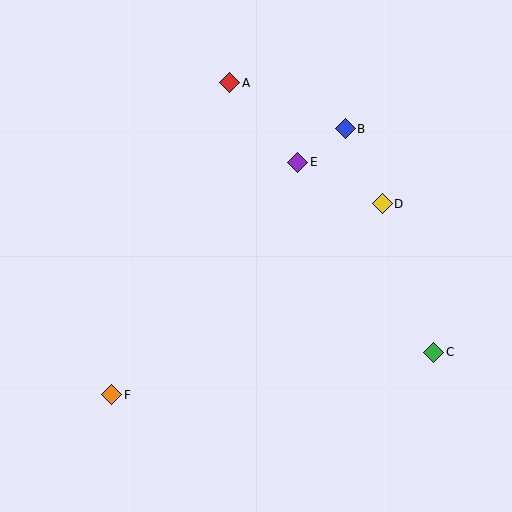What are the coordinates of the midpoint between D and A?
The midpoint between D and A is at (306, 143).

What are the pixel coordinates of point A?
Point A is at (230, 83).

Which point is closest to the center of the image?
Point E at (298, 162) is closest to the center.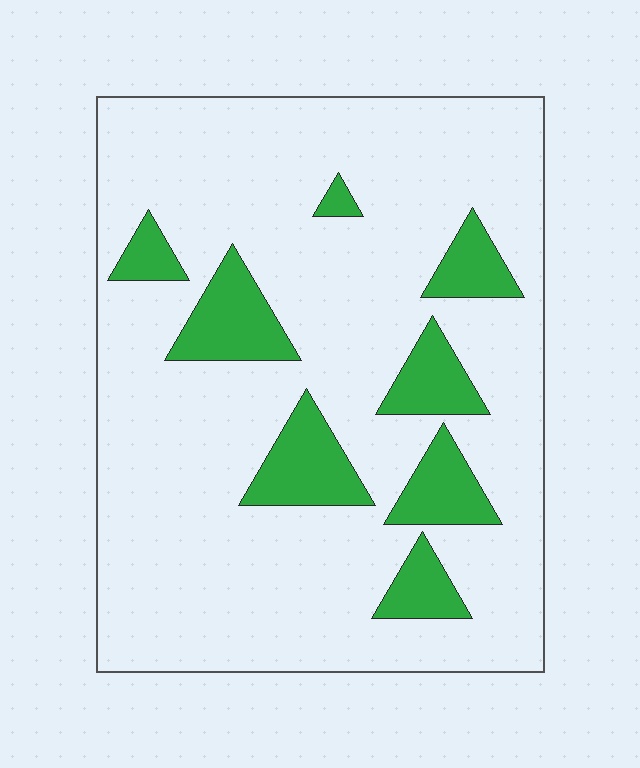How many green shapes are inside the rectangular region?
8.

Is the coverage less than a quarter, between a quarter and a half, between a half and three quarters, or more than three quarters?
Less than a quarter.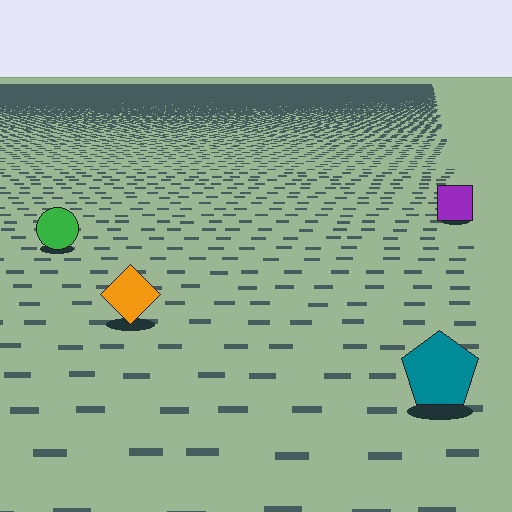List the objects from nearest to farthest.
From nearest to farthest: the teal pentagon, the orange diamond, the green circle, the purple square.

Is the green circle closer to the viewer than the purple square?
Yes. The green circle is closer — you can tell from the texture gradient: the ground texture is coarser near it.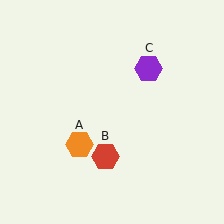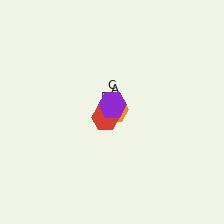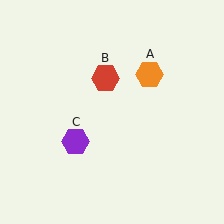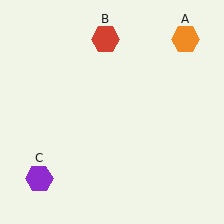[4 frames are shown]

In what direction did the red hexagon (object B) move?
The red hexagon (object B) moved up.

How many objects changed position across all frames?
3 objects changed position: orange hexagon (object A), red hexagon (object B), purple hexagon (object C).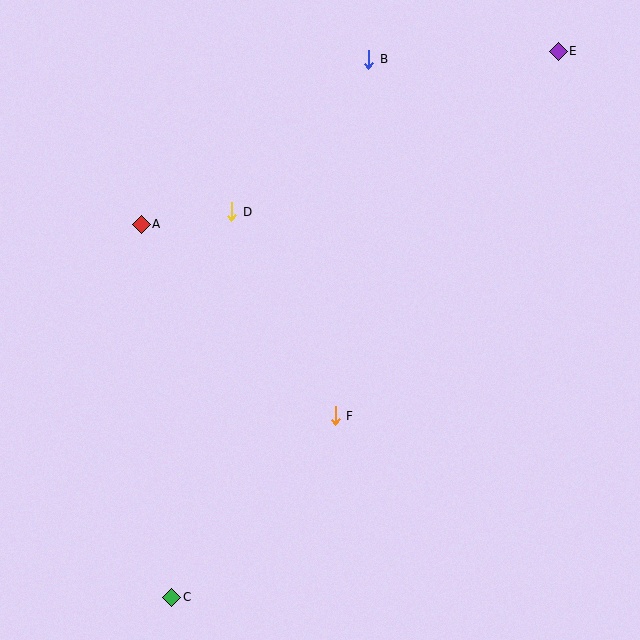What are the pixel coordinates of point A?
Point A is at (141, 224).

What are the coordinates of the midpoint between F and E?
The midpoint between F and E is at (447, 234).